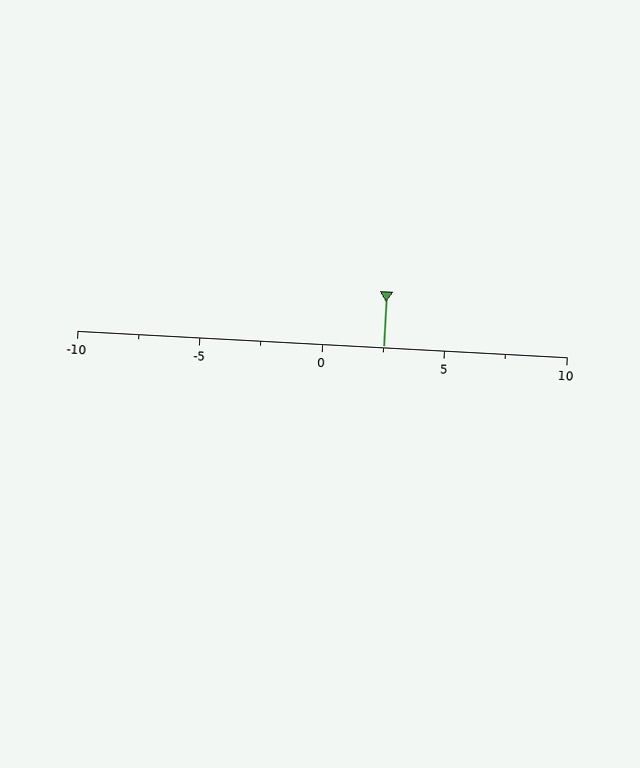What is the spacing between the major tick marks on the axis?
The major ticks are spaced 5 apart.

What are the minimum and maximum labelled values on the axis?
The axis runs from -10 to 10.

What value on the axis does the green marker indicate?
The marker indicates approximately 2.5.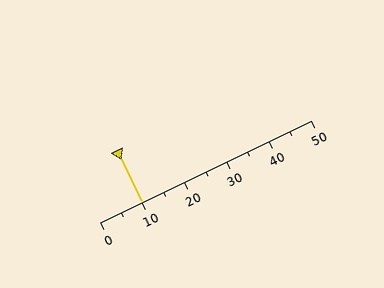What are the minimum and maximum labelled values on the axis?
The axis runs from 0 to 50.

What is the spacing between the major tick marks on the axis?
The major ticks are spaced 10 apart.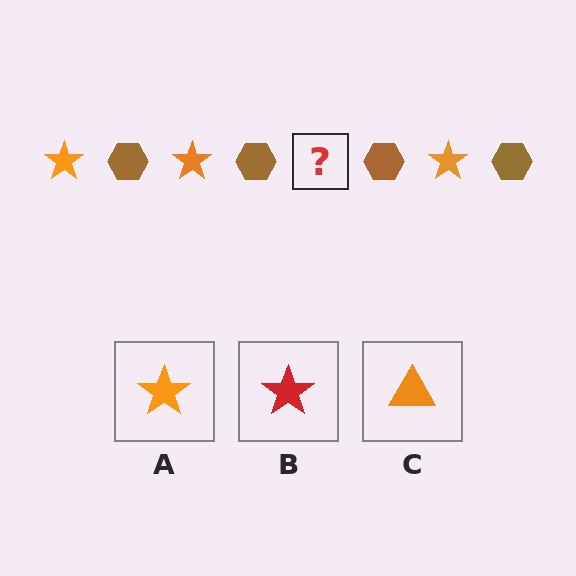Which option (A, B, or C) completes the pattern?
A.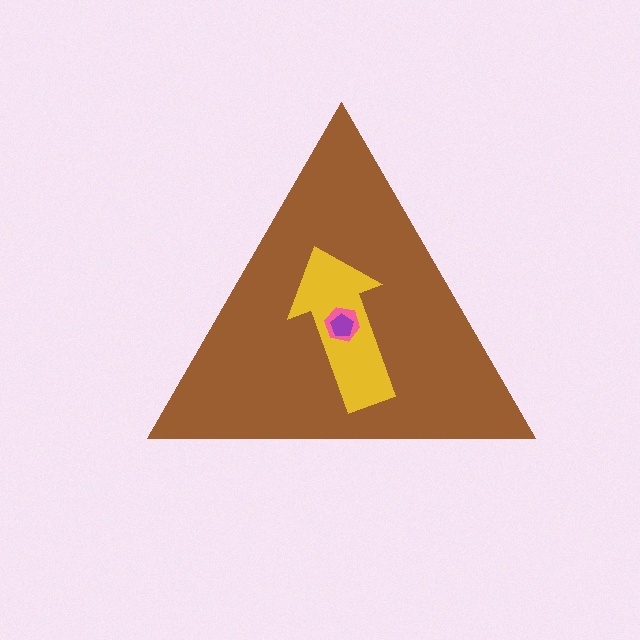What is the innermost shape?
The purple pentagon.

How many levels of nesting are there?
4.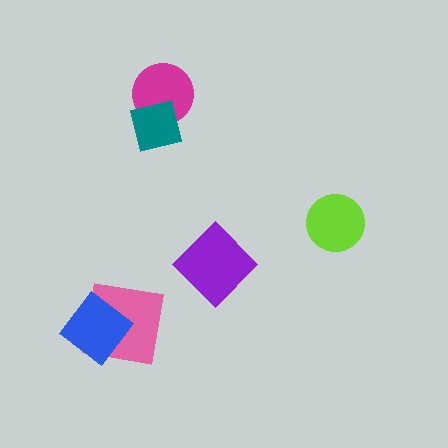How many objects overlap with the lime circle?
0 objects overlap with the lime circle.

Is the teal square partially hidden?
No, no other shape covers it.